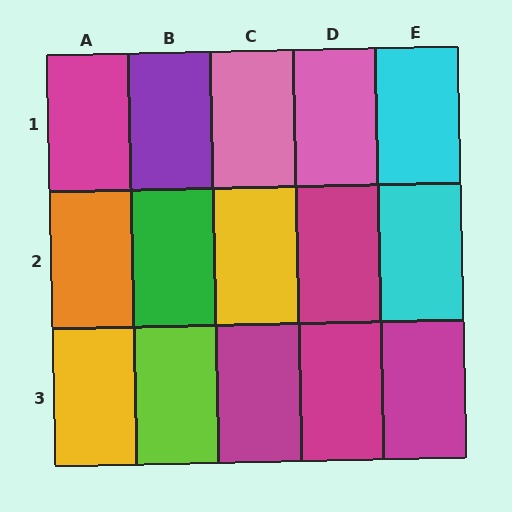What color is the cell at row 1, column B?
Purple.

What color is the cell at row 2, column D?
Magenta.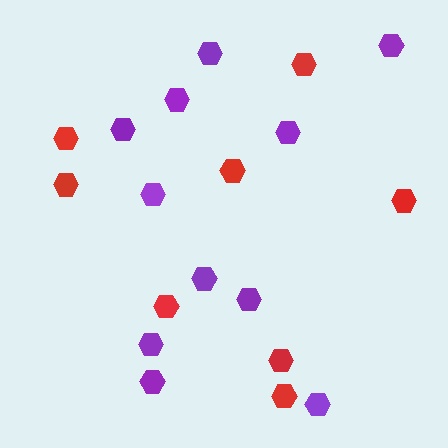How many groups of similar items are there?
There are 2 groups: one group of red hexagons (8) and one group of purple hexagons (11).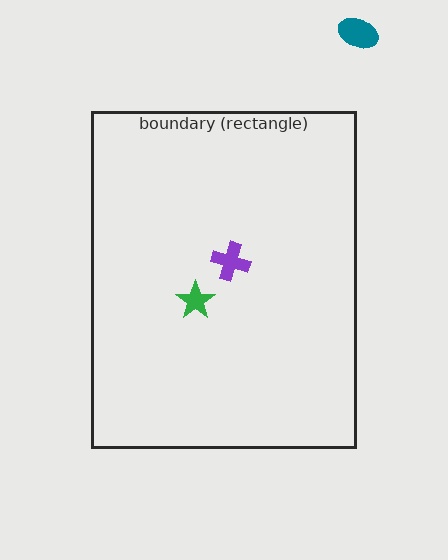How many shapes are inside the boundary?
2 inside, 1 outside.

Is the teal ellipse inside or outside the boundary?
Outside.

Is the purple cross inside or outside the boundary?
Inside.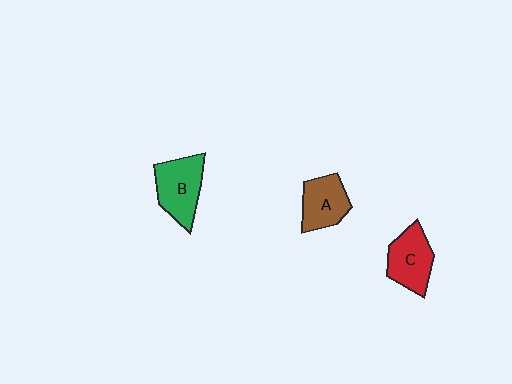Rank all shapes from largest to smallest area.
From largest to smallest: B (green), C (red), A (brown).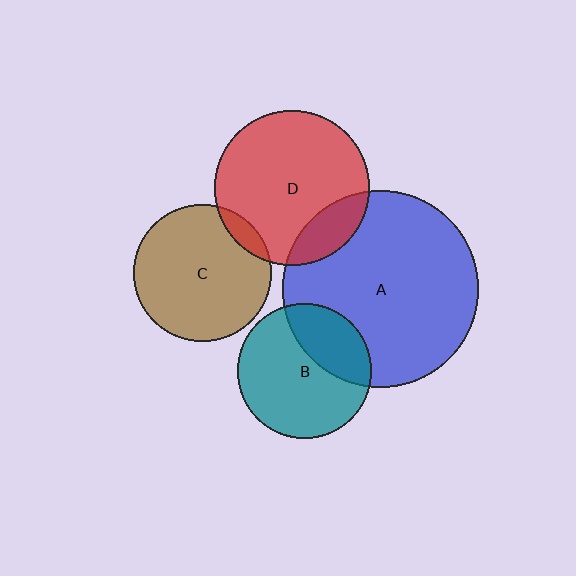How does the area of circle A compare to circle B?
Approximately 2.1 times.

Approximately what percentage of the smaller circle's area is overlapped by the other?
Approximately 30%.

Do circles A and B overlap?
Yes.